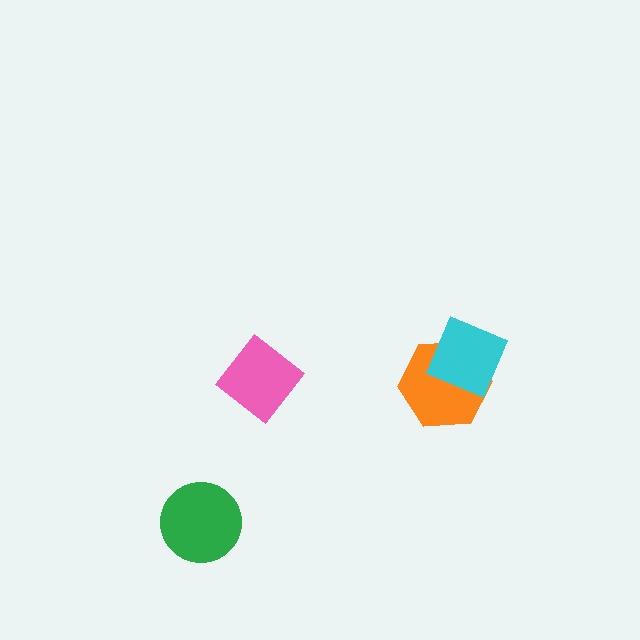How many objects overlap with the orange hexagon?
1 object overlaps with the orange hexagon.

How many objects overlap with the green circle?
0 objects overlap with the green circle.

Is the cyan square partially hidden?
No, no other shape covers it.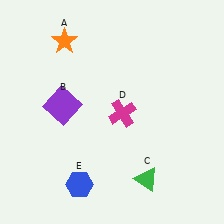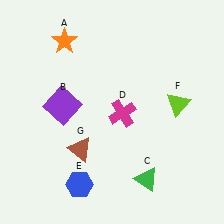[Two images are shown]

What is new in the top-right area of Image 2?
A lime triangle (F) was added in the top-right area of Image 2.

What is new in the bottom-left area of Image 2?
A brown triangle (G) was added in the bottom-left area of Image 2.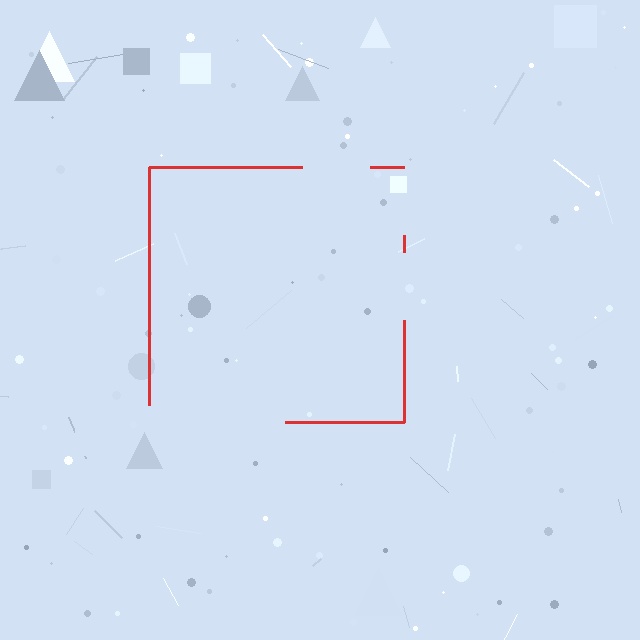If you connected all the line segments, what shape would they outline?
They would outline a square.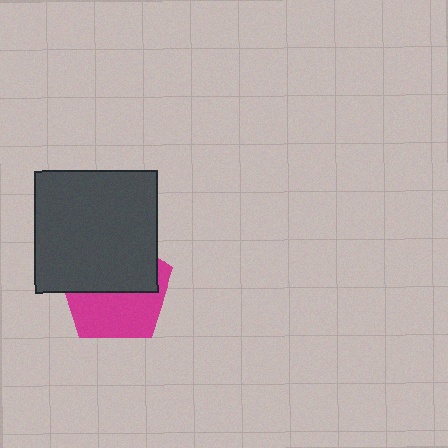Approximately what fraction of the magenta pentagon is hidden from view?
Roughly 52% of the magenta pentagon is hidden behind the dark gray square.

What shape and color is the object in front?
The object in front is a dark gray square.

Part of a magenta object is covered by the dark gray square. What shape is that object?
It is a pentagon.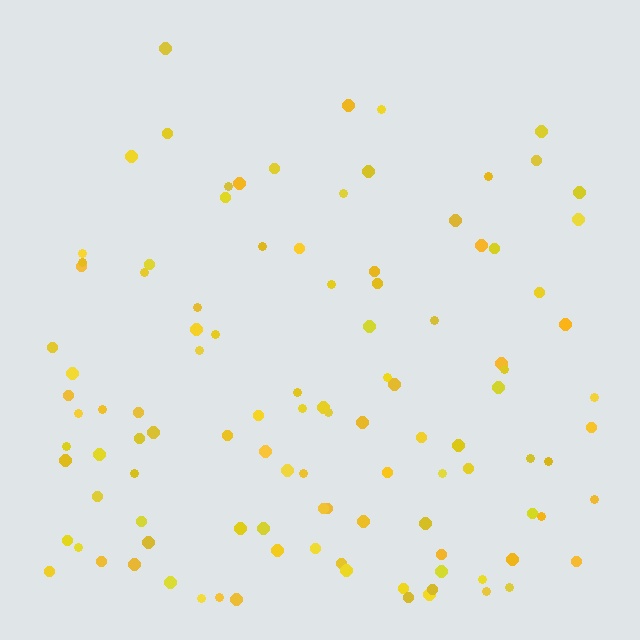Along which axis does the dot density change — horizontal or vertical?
Vertical.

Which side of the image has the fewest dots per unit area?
The top.